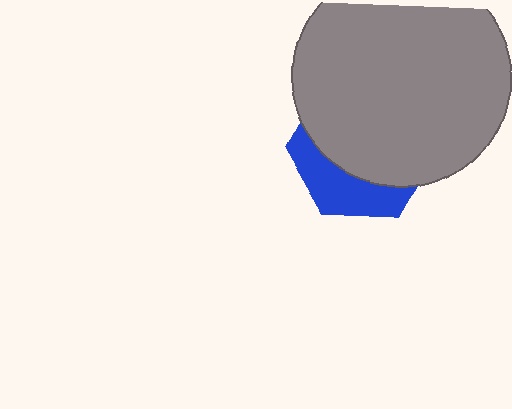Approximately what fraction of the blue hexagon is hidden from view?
Roughly 69% of the blue hexagon is hidden behind the gray circle.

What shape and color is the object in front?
The object in front is a gray circle.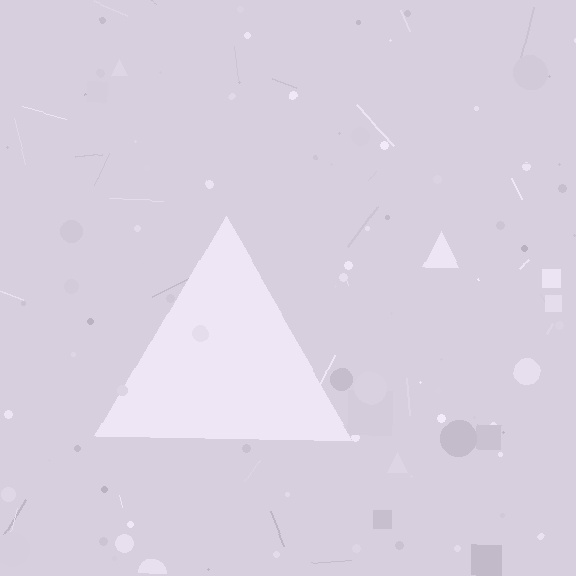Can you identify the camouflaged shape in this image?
The camouflaged shape is a triangle.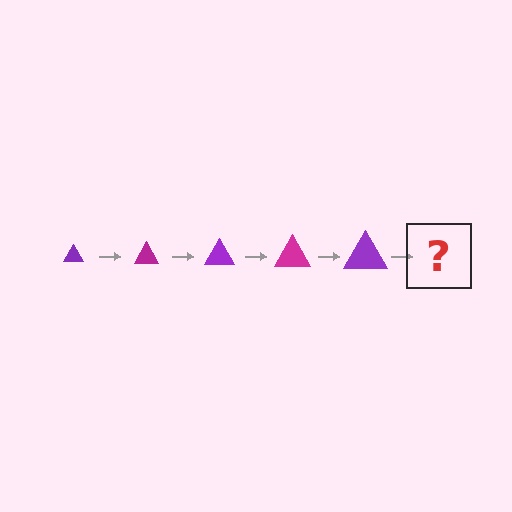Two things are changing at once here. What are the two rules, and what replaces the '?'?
The two rules are that the triangle grows larger each step and the color cycles through purple and magenta. The '?' should be a magenta triangle, larger than the previous one.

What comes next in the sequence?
The next element should be a magenta triangle, larger than the previous one.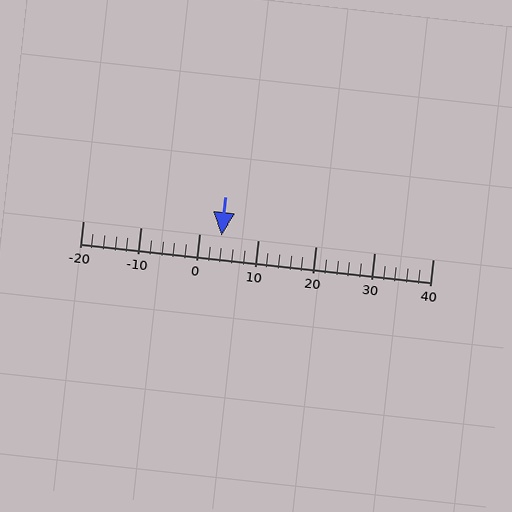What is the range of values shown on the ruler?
The ruler shows values from -20 to 40.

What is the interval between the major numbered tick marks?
The major tick marks are spaced 10 units apart.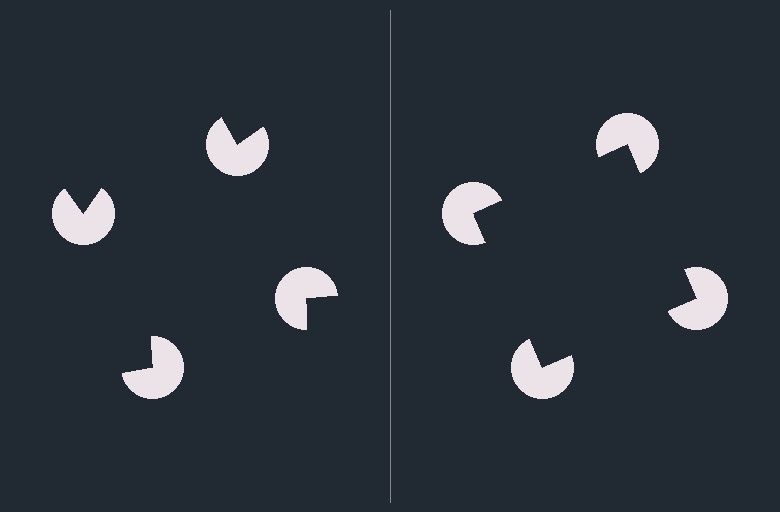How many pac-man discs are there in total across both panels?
8 — 4 on each side.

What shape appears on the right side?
An illusory square.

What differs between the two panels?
The pac-man discs are positioned identically on both sides; only the wedge orientations differ. On the right they align to a square; on the left they are misaligned.